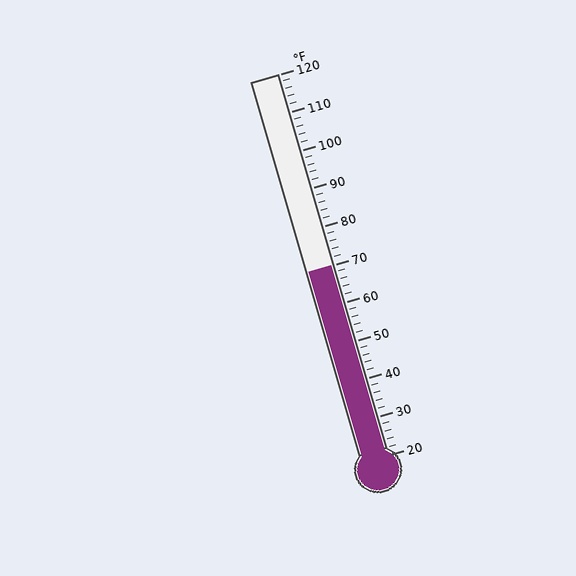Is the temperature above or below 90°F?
The temperature is below 90°F.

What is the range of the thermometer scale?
The thermometer scale ranges from 20°F to 120°F.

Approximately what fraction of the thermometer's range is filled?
The thermometer is filled to approximately 50% of its range.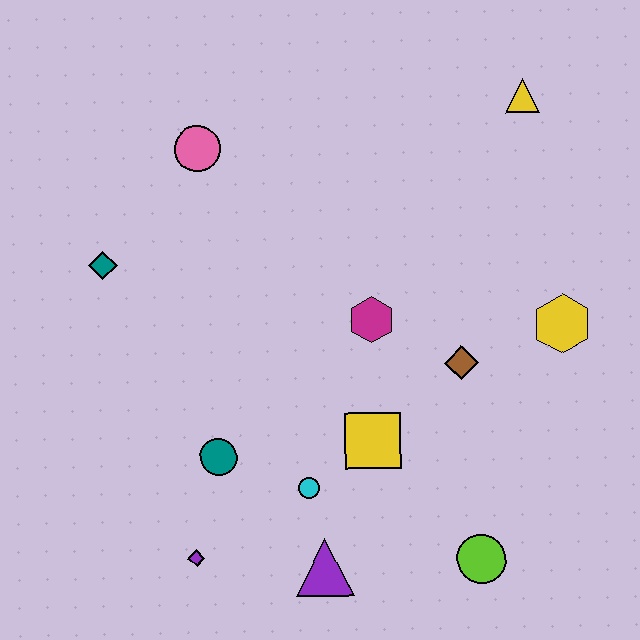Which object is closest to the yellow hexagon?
The brown diamond is closest to the yellow hexagon.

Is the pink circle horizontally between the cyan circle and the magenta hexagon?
No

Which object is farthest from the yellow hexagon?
The teal diamond is farthest from the yellow hexagon.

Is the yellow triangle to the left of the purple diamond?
No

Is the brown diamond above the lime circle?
Yes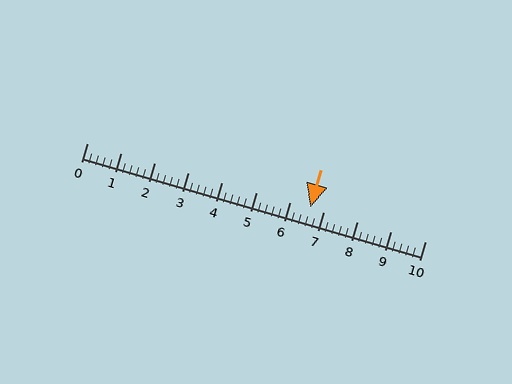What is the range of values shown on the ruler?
The ruler shows values from 0 to 10.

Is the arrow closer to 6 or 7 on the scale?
The arrow is closer to 7.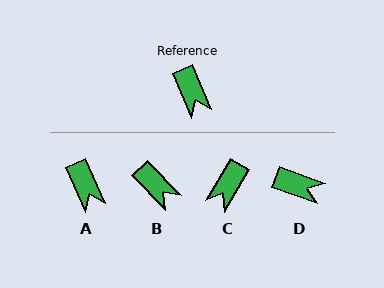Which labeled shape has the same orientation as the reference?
A.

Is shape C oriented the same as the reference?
No, it is off by about 54 degrees.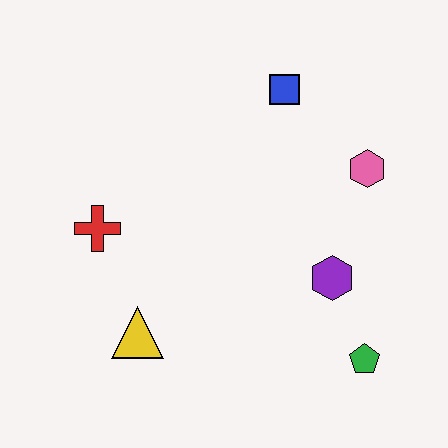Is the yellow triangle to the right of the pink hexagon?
No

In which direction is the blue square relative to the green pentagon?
The blue square is above the green pentagon.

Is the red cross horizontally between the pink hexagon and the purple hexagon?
No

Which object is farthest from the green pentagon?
The red cross is farthest from the green pentagon.